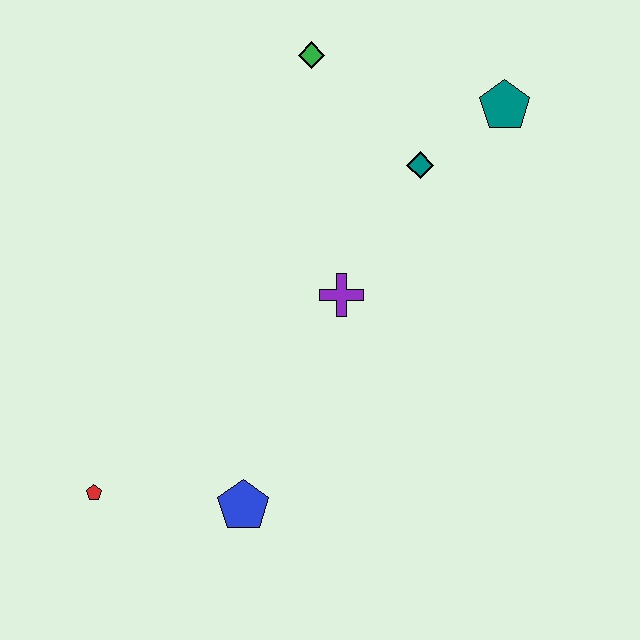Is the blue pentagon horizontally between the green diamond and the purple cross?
No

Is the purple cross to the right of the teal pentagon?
No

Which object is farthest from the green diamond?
The red pentagon is farthest from the green diamond.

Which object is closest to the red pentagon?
The blue pentagon is closest to the red pentagon.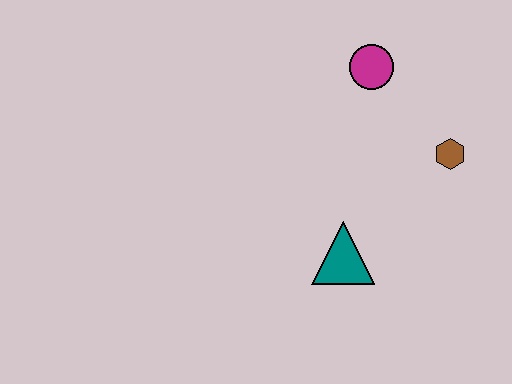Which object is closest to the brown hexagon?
The magenta circle is closest to the brown hexagon.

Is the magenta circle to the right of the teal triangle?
Yes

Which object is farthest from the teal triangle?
The magenta circle is farthest from the teal triangle.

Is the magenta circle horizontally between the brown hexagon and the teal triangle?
Yes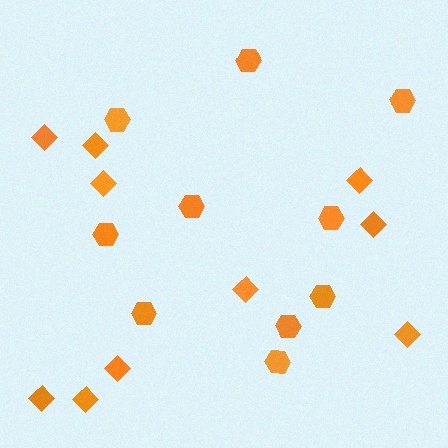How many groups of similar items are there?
There are 2 groups: one group of hexagons (10) and one group of diamonds (10).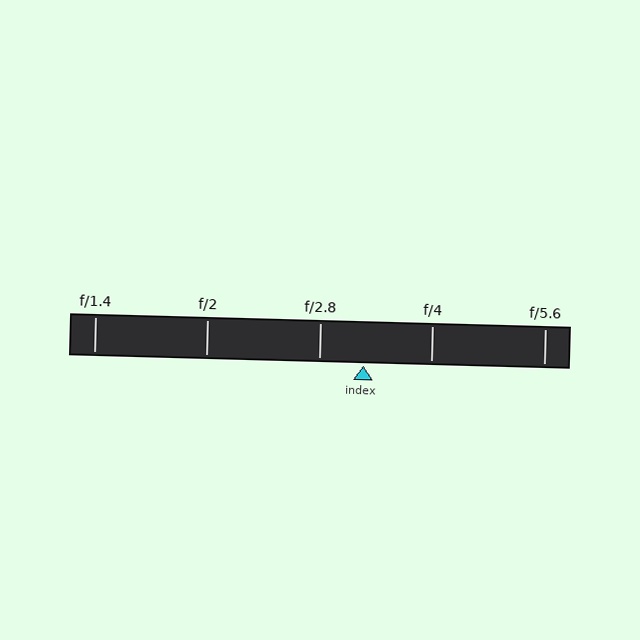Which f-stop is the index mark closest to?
The index mark is closest to f/2.8.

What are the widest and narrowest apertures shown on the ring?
The widest aperture shown is f/1.4 and the narrowest is f/5.6.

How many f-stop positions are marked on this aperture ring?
There are 5 f-stop positions marked.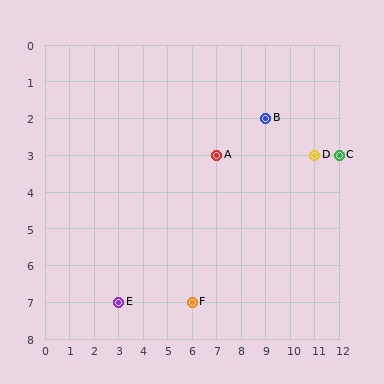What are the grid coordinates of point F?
Point F is at grid coordinates (6, 7).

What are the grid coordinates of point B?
Point B is at grid coordinates (9, 2).